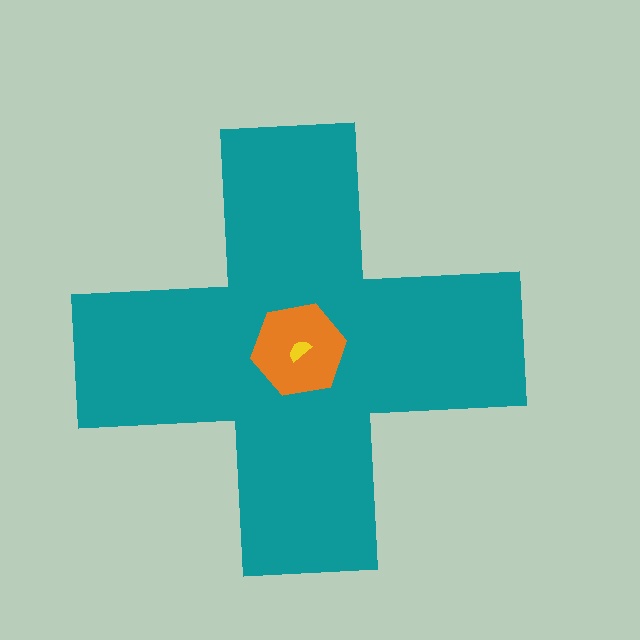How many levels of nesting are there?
3.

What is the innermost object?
The yellow semicircle.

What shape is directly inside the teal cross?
The orange hexagon.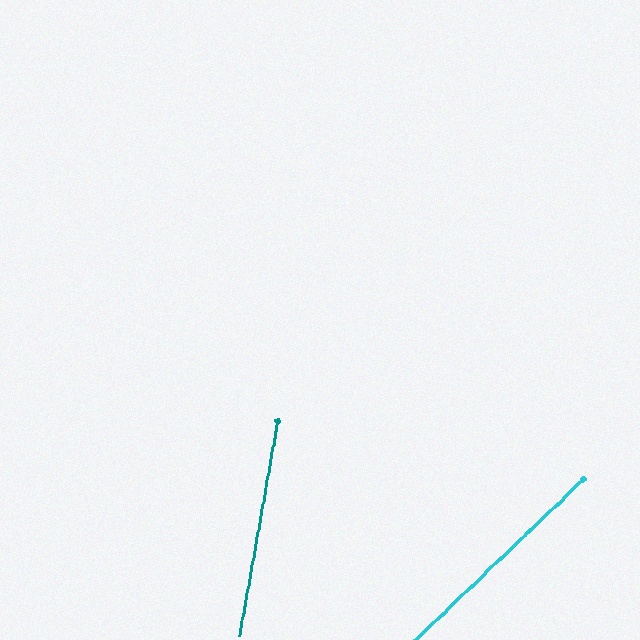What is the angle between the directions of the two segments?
Approximately 36 degrees.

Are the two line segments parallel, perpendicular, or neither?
Neither parallel nor perpendicular — they differ by about 36°.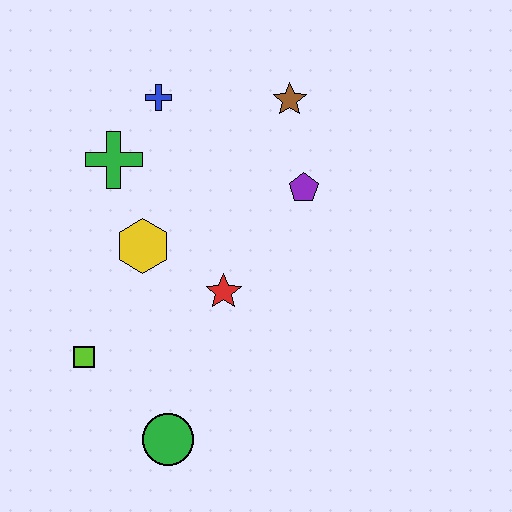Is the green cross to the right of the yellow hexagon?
No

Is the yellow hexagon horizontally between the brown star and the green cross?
Yes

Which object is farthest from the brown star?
The green circle is farthest from the brown star.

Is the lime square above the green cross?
No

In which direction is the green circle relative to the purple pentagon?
The green circle is below the purple pentagon.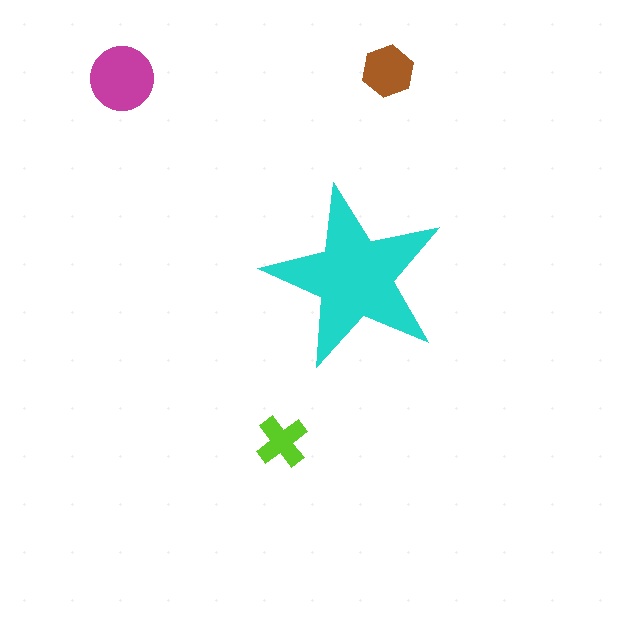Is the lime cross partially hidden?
No, the lime cross is fully visible.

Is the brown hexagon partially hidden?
No, the brown hexagon is fully visible.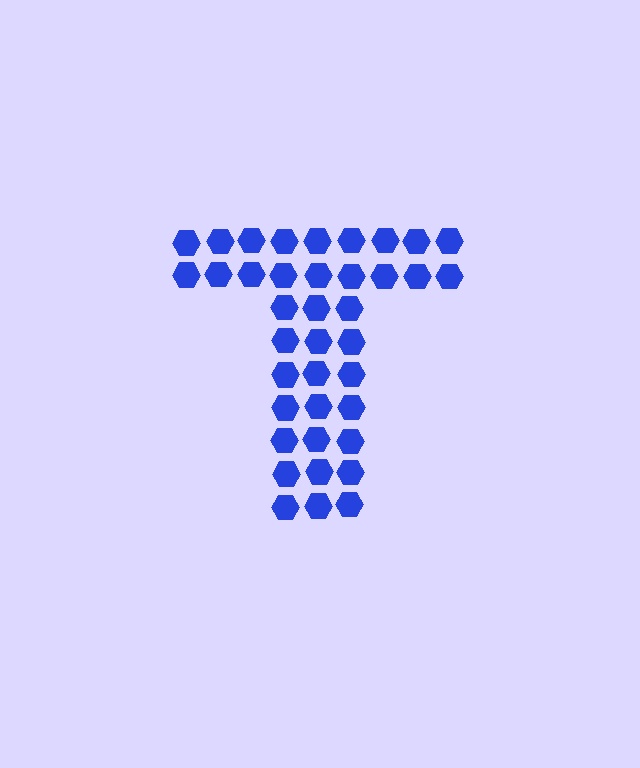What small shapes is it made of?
It is made of small hexagons.